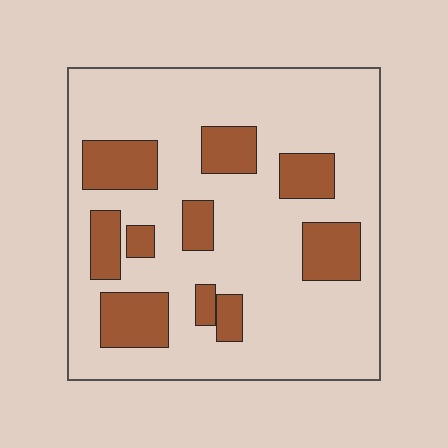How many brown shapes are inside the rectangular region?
10.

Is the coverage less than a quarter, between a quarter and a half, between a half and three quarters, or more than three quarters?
Less than a quarter.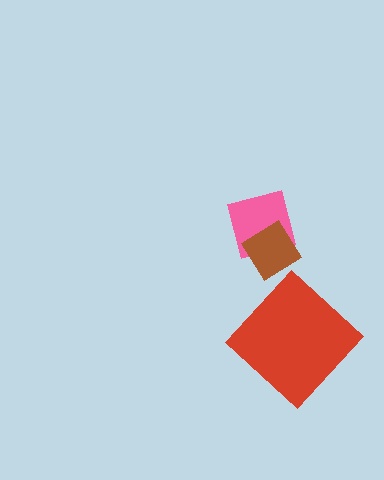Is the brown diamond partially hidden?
No, no other shape covers it.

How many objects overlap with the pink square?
1 object overlaps with the pink square.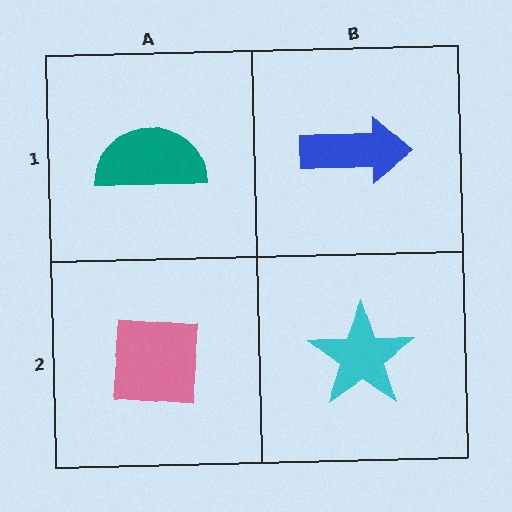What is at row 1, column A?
A teal semicircle.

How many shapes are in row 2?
2 shapes.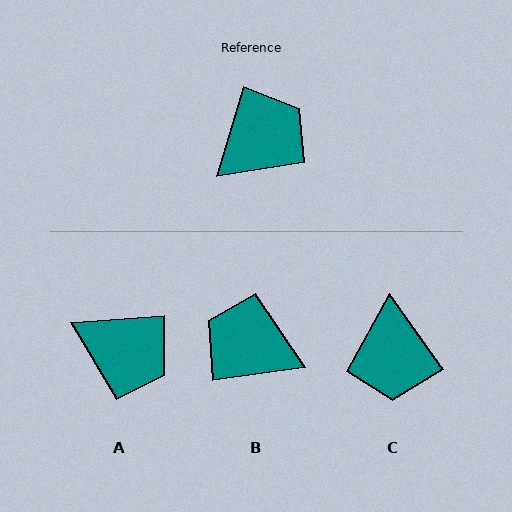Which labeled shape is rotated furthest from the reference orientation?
C, about 128 degrees away.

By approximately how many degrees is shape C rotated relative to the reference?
Approximately 128 degrees clockwise.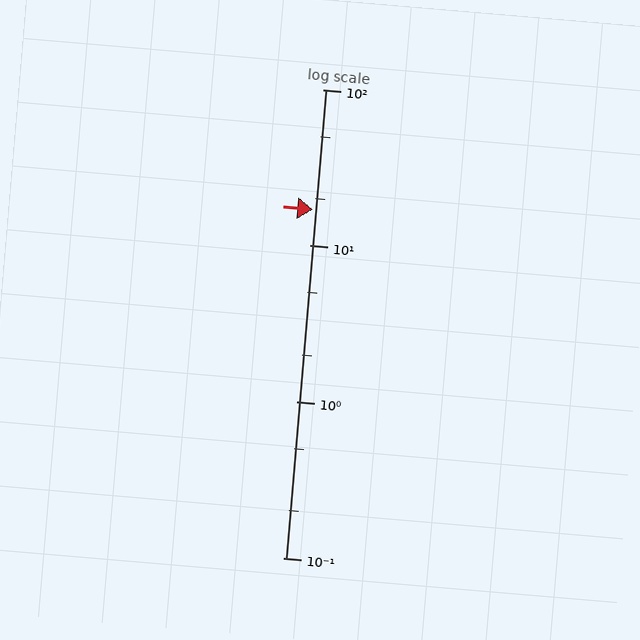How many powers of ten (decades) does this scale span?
The scale spans 3 decades, from 0.1 to 100.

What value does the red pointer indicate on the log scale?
The pointer indicates approximately 17.